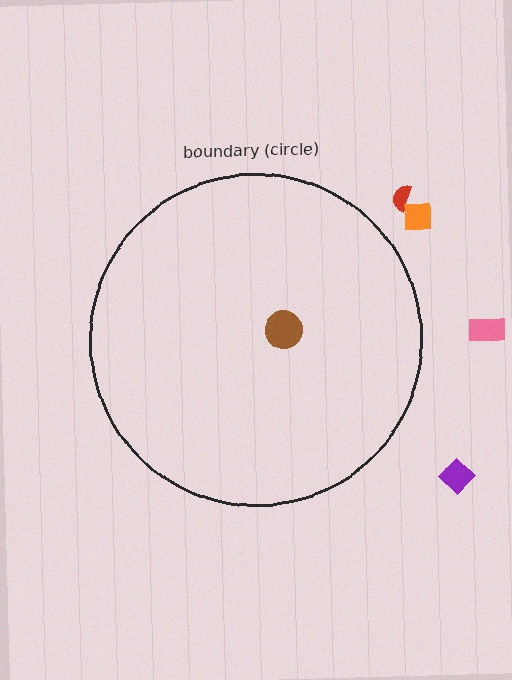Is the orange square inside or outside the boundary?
Outside.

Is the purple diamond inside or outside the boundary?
Outside.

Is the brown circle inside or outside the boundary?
Inside.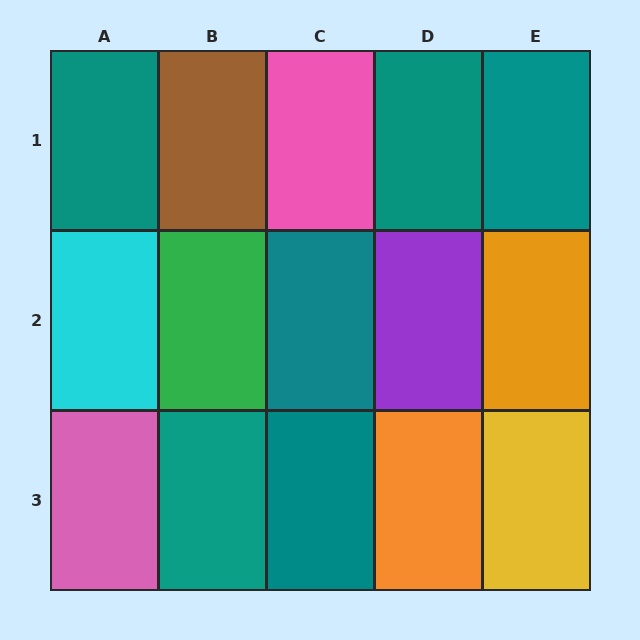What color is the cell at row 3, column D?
Orange.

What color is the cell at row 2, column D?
Purple.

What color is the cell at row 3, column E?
Yellow.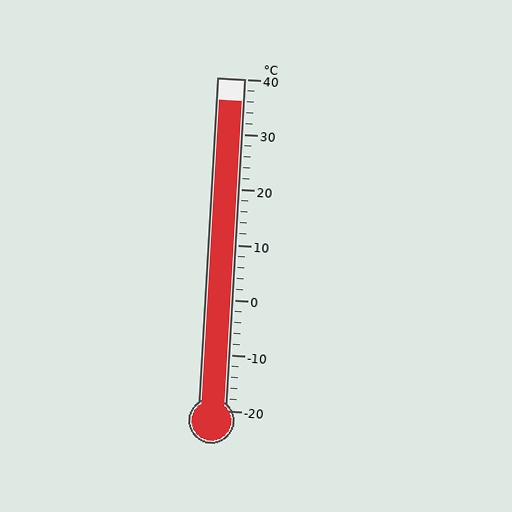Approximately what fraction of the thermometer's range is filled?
The thermometer is filled to approximately 95% of its range.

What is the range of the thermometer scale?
The thermometer scale ranges from -20°C to 40°C.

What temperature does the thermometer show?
The thermometer shows approximately 36°C.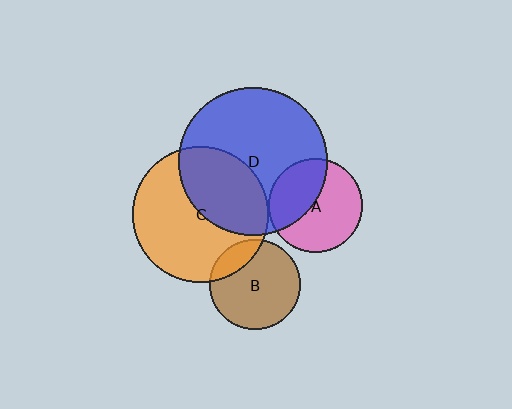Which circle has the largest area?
Circle D (blue).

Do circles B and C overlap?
Yes.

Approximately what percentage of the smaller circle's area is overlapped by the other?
Approximately 20%.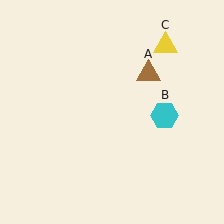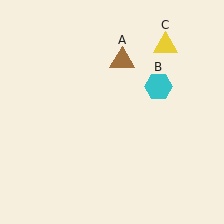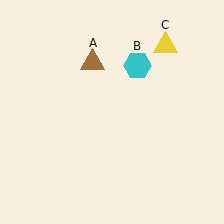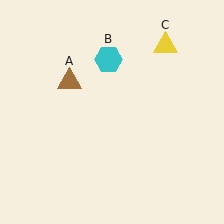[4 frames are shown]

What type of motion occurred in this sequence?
The brown triangle (object A), cyan hexagon (object B) rotated counterclockwise around the center of the scene.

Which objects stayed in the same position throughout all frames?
Yellow triangle (object C) remained stationary.